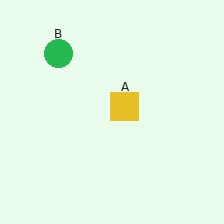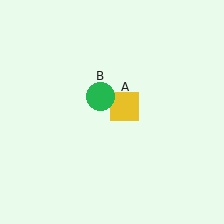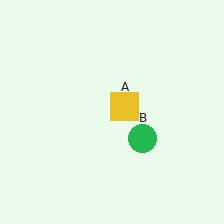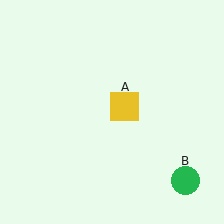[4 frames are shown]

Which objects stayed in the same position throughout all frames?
Yellow square (object A) remained stationary.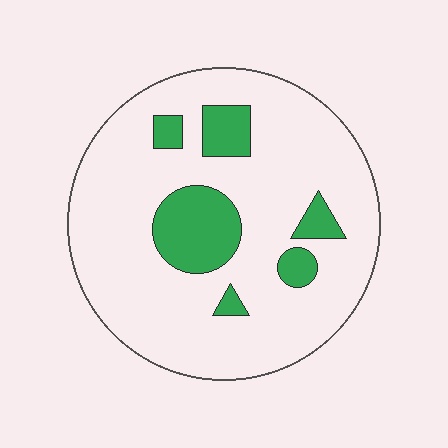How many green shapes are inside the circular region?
6.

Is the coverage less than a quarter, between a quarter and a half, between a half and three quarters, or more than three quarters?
Less than a quarter.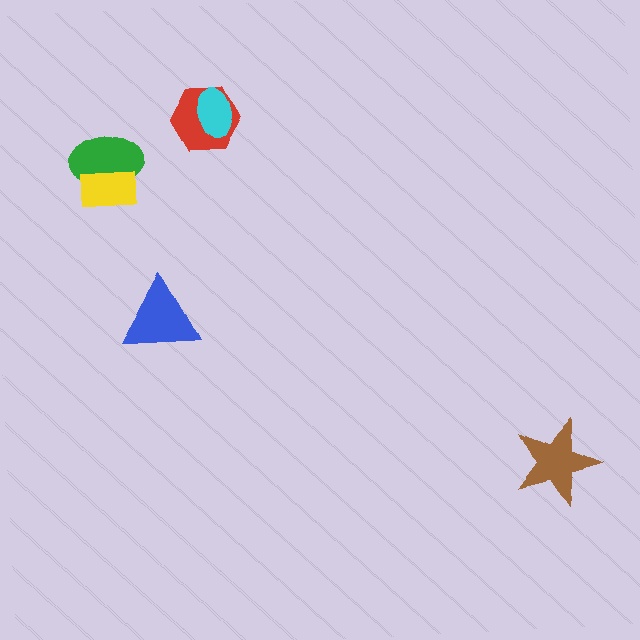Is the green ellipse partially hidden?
Yes, it is partially covered by another shape.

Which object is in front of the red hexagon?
The cyan ellipse is in front of the red hexagon.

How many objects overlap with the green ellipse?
1 object overlaps with the green ellipse.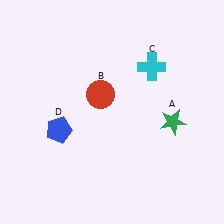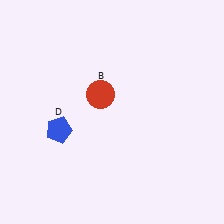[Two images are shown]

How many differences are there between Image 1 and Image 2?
There are 2 differences between the two images.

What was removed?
The green star (A), the cyan cross (C) were removed in Image 2.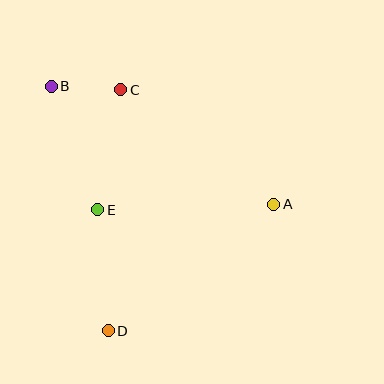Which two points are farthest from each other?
Points A and B are farthest from each other.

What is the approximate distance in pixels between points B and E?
The distance between B and E is approximately 132 pixels.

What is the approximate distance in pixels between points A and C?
The distance between A and C is approximately 191 pixels.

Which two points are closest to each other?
Points B and C are closest to each other.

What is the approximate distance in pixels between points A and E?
The distance between A and E is approximately 176 pixels.